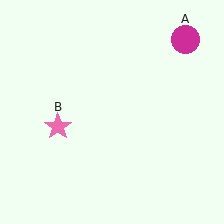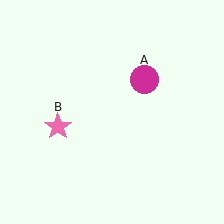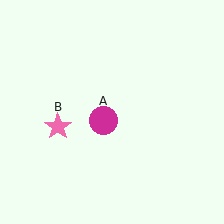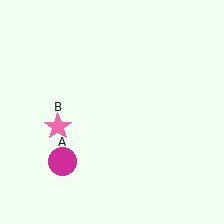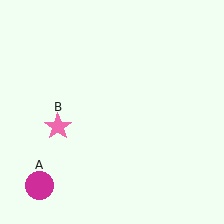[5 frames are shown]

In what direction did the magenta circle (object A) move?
The magenta circle (object A) moved down and to the left.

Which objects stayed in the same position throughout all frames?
Pink star (object B) remained stationary.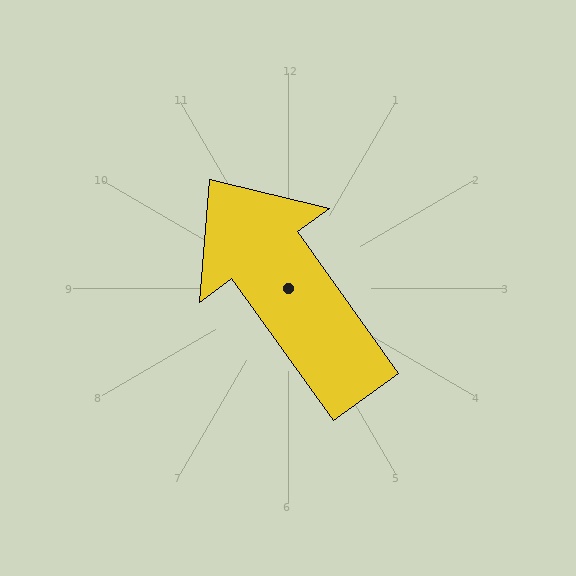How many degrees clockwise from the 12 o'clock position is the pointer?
Approximately 324 degrees.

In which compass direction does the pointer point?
Northwest.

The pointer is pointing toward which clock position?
Roughly 11 o'clock.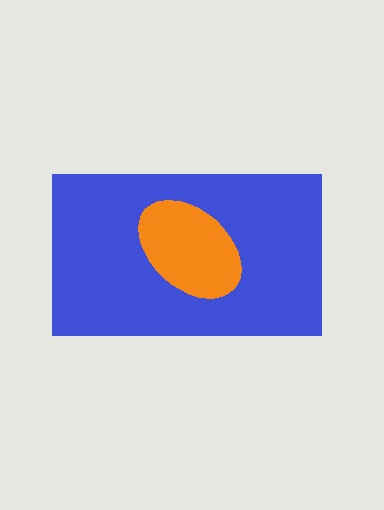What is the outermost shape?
The blue rectangle.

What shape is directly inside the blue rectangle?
The orange ellipse.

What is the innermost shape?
The orange ellipse.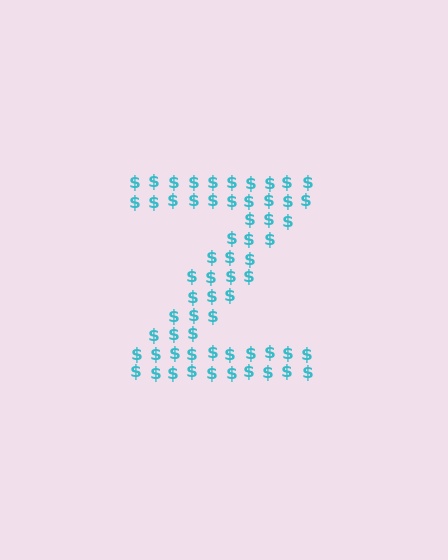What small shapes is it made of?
It is made of small dollar signs.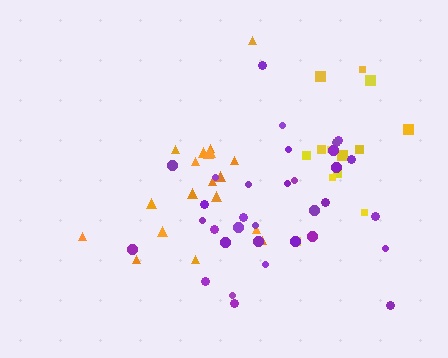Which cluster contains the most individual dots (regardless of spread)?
Purple (33).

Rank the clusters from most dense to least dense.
yellow, orange, purple.